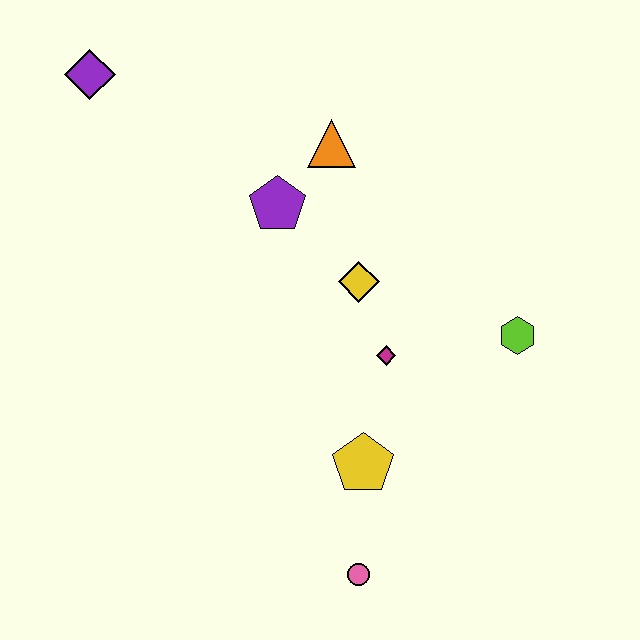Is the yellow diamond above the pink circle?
Yes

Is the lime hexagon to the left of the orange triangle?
No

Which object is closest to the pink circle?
The yellow pentagon is closest to the pink circle.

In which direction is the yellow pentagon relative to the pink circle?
The yellow pentagon is above the pink circle.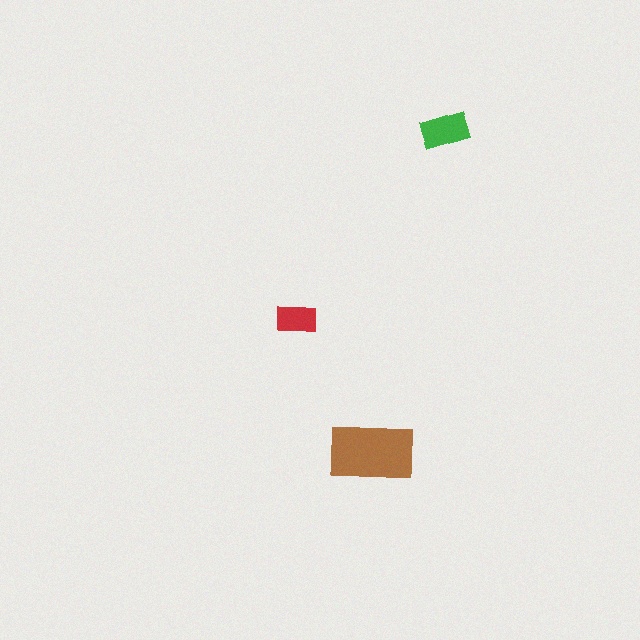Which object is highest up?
The green rectangle is topmost.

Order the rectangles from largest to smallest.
the brown one, the green one, the red one.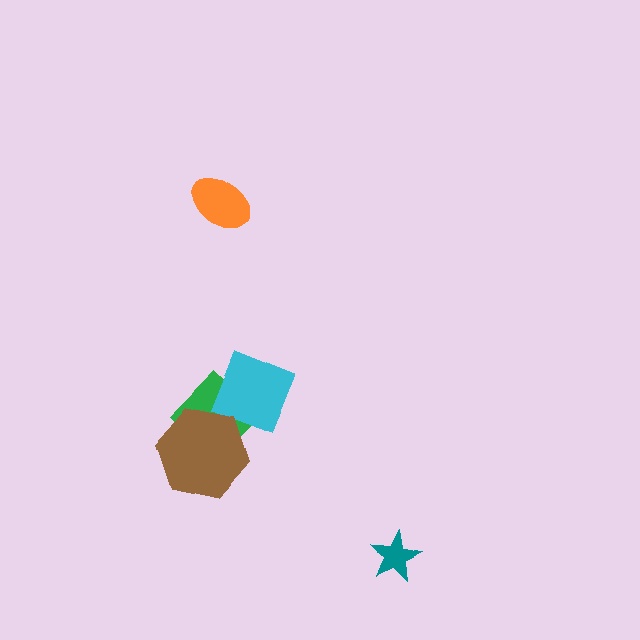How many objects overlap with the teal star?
0 objects overlap with the teal star.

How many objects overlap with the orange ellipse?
0 objects overlap with the orange ellipse.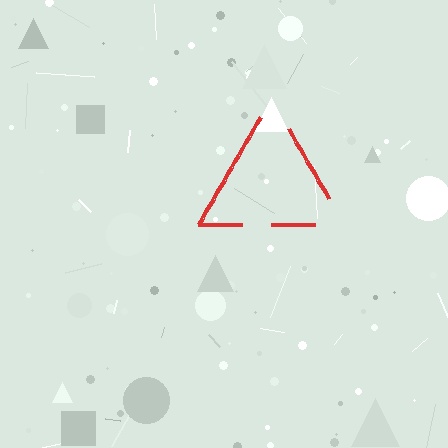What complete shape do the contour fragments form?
The contour fragments form a triangle.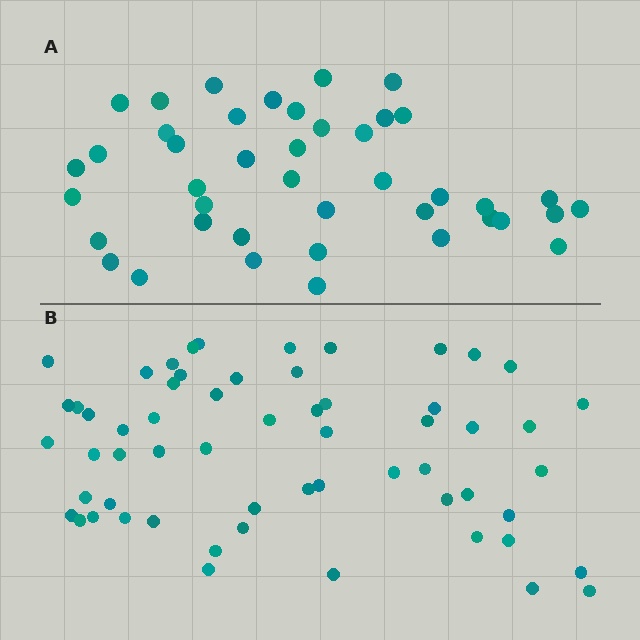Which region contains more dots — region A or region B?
Region B (the bottom region) has more dots.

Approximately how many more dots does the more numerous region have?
Region B has approximately 15 more dots than region A.